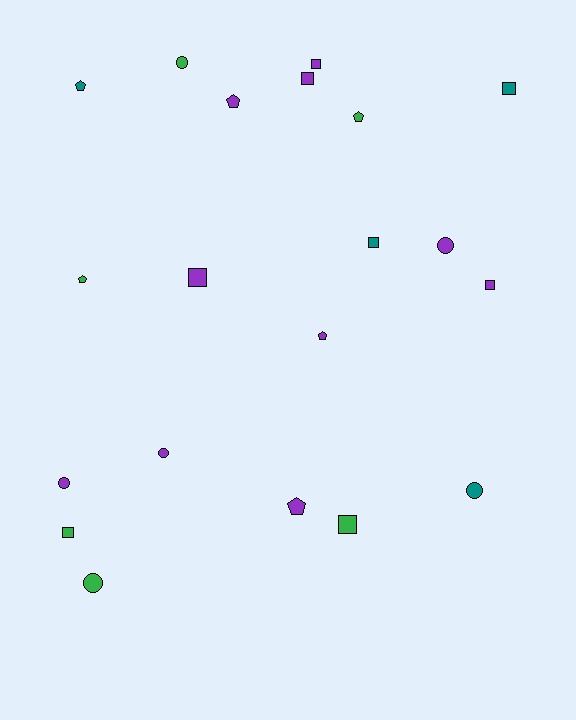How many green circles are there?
There are 2 green circles.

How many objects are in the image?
There are 20 objects.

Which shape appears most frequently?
Square, with 8 objects.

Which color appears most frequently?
Purple, with 10 objects.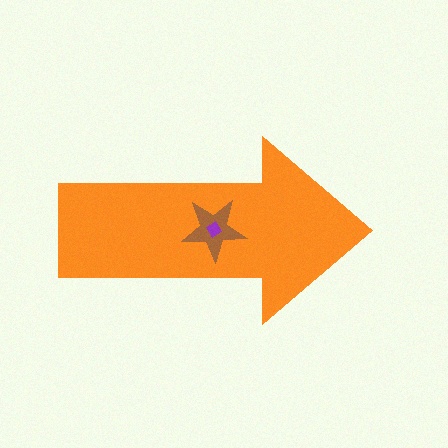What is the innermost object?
The purple diamond.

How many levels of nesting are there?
3.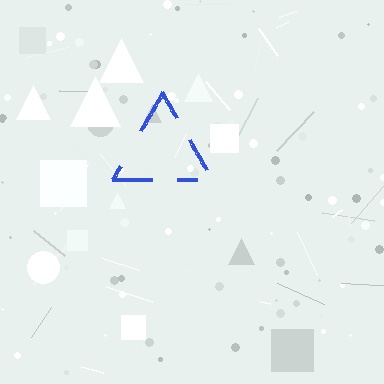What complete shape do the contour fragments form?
The contour fragments form a triangle.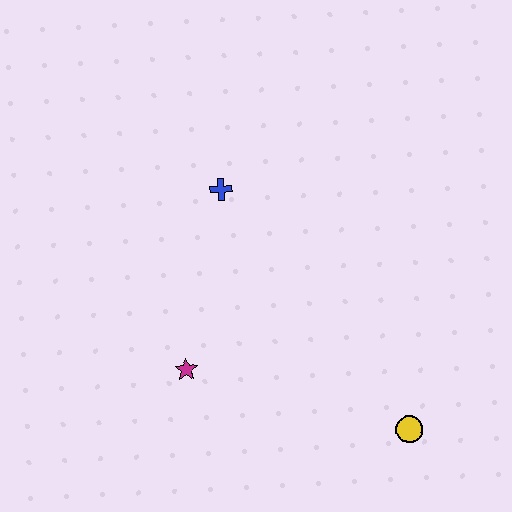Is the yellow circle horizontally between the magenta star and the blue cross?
No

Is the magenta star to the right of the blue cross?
No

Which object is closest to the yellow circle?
The magenta star is closest to the yellow circle.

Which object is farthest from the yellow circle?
The blue cross is farthest from the yellow circle.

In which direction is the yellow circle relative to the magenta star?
The yellow circle is to the right of the magenta star.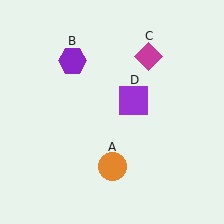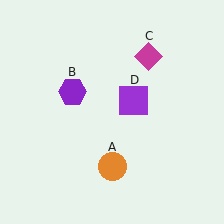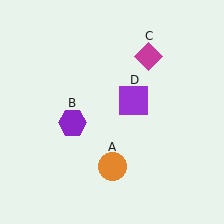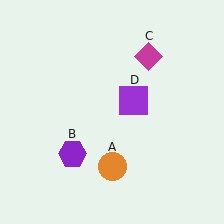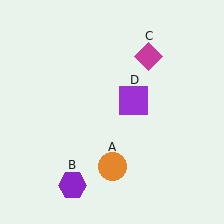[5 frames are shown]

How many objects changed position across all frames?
1 object changed position: purple hexagon (object B).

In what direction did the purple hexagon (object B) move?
The purple hexagon (object B) moved down.